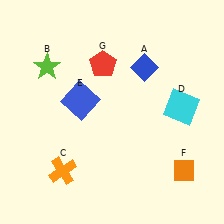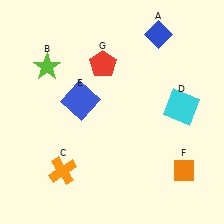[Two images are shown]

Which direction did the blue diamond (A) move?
The blue diamond (A) moved up.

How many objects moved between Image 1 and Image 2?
1 object moved between the two images.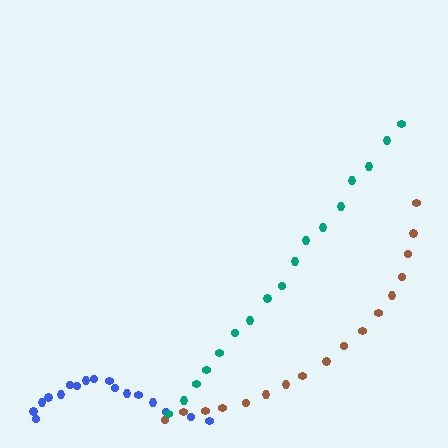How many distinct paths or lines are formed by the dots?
There are 3 distinct paths.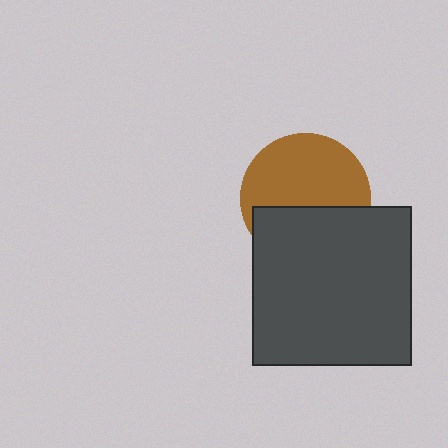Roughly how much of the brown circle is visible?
About half of it is visible (roughly 58%).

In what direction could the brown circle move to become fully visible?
The brown circle could move up. That would shift it out from behind the dark gray square entirely.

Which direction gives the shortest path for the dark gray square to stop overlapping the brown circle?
Moving down gives the shortest separation.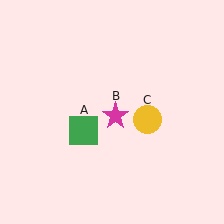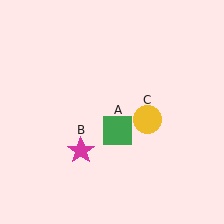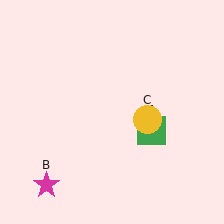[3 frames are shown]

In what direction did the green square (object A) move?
The green square (object A) moved right.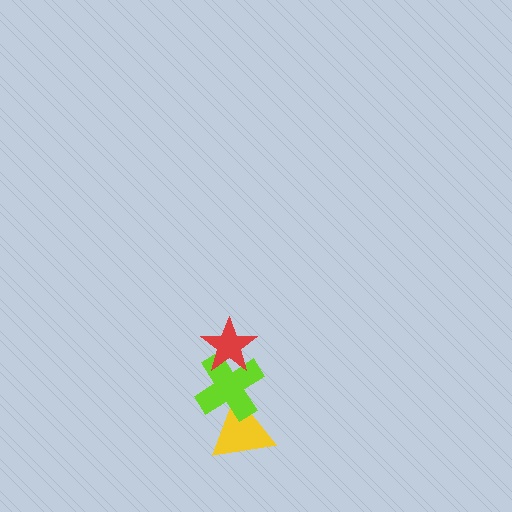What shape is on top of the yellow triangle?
The lime cross is on top of the yellow triangle.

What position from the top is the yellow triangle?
The yellow triangle is 3rd from the top.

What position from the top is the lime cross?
The lime cross is 2nd from the top.